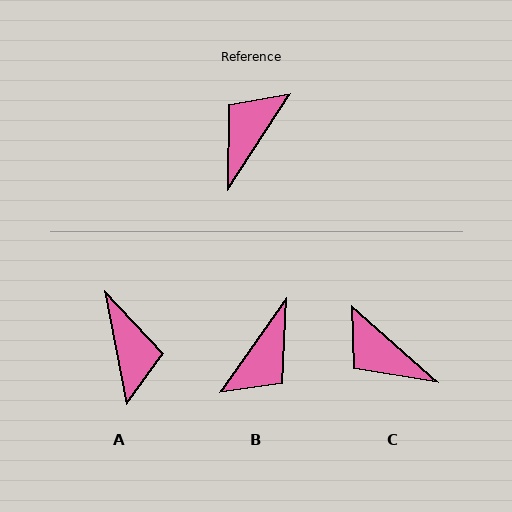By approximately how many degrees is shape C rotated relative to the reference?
Approximately 82 degrees counter-clockwise.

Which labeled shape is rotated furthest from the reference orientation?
B, about 178 degrees away.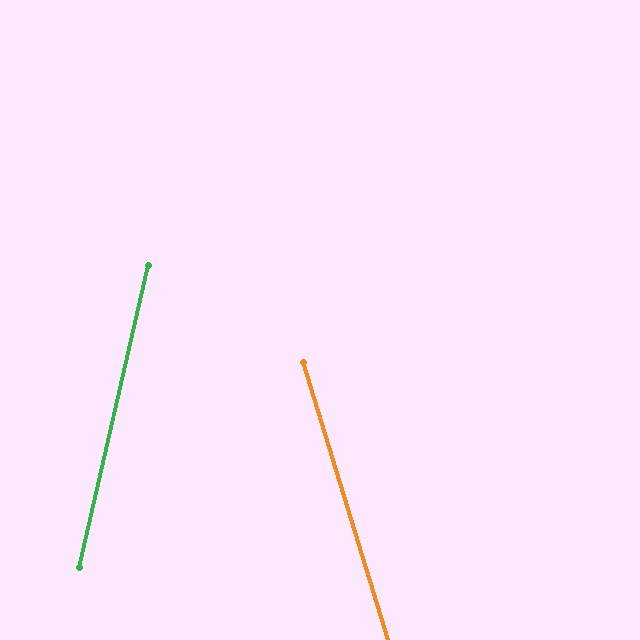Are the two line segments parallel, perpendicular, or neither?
Neither parallel nor perpendicular — they differ by about 30°.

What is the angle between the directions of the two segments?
Approximately 30 degrees.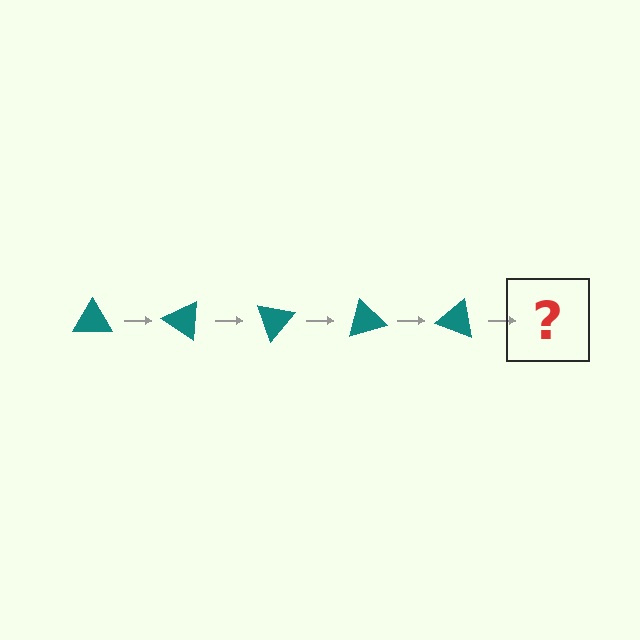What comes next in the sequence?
The next element should be a teal triangle rotated 175 degrees.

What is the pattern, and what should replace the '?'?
The pattern is that the triangle rotates 35 degrees each step. The '?' should be a teal triangle rotated 175 degrees.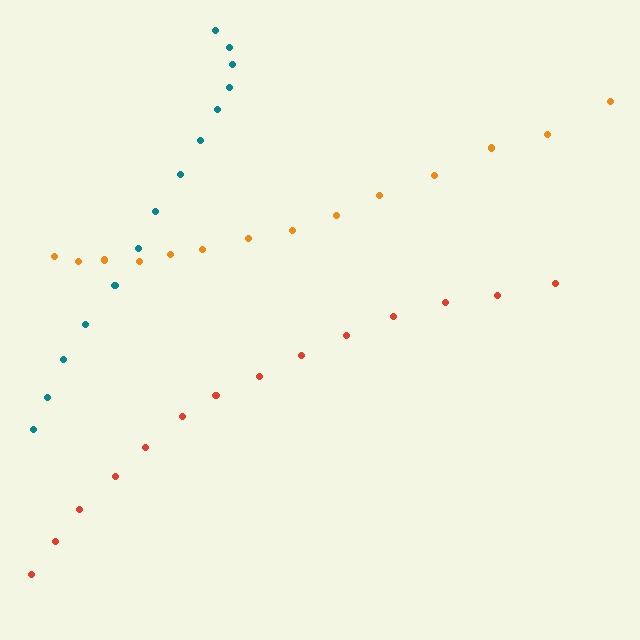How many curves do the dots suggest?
There are 3 distinct paths.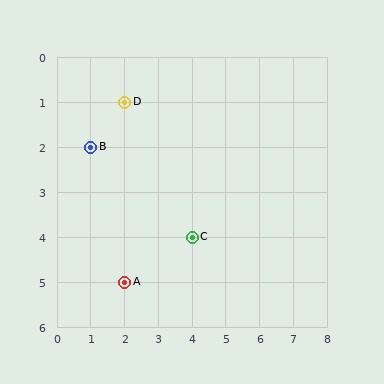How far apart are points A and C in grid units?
Points A and C are 2 columns and 1 row apart (about 2.2 grid units diagonally).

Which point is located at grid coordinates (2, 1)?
Point D is at (2, 1).